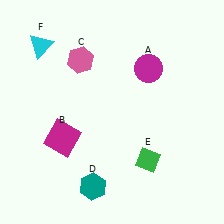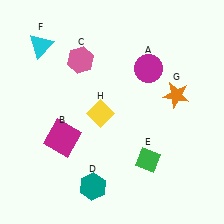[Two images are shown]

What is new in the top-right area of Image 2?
An orange star (G) was added in the top-right area of Image 2.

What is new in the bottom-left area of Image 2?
A yellow diamond (H) was added in the bottom-left area of Image 2.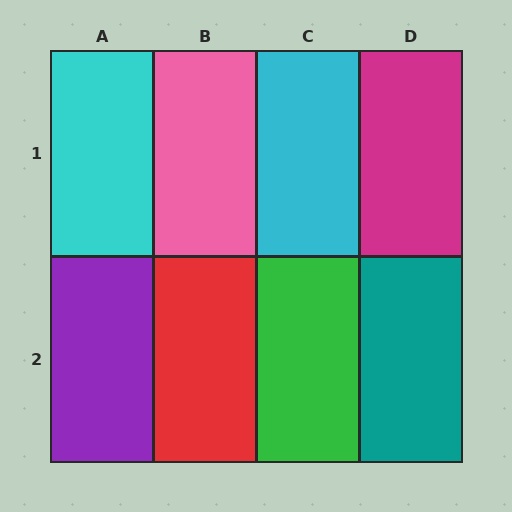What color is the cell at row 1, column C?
Cyan.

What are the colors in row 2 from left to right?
Purple, red, green, teal.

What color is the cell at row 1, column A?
Cyan.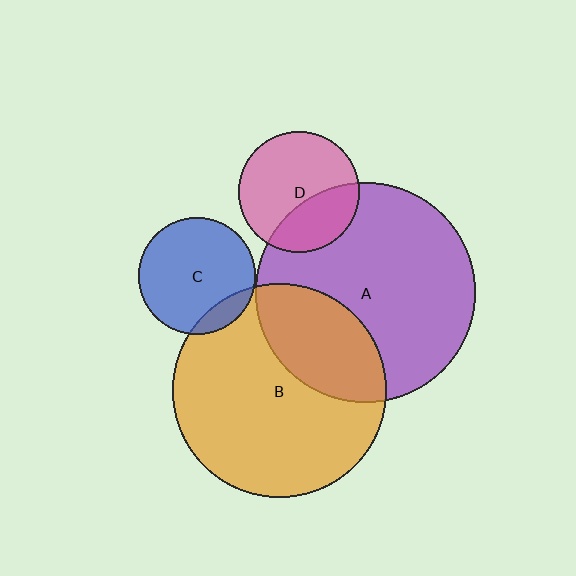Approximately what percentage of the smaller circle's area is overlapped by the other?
Approximately 30%.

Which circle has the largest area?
Circle A (purple).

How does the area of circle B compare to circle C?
Approximately 3.4 times.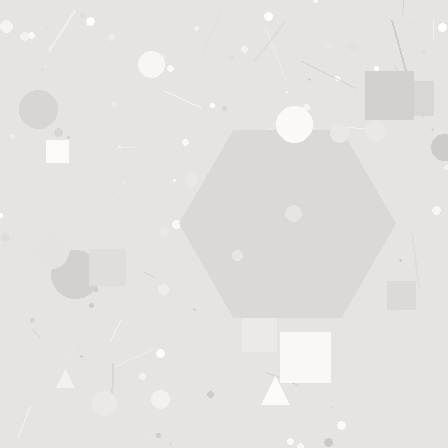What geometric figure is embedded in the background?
A hexagon is embedded in the background.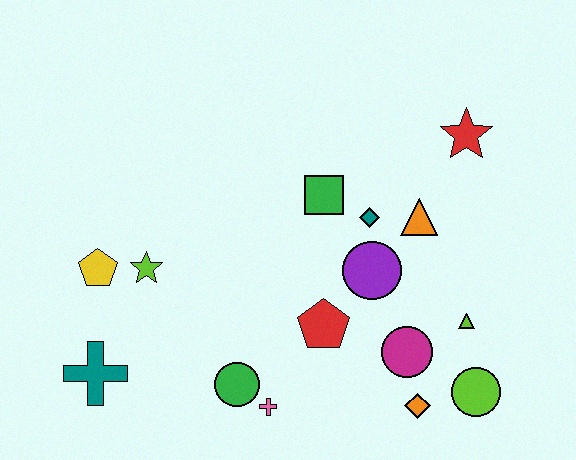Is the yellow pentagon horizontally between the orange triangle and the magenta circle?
No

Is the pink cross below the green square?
Yes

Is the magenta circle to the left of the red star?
Yes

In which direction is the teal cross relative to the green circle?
The teal cross is to the left of the green circle.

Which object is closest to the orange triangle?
The teal diamond is closest to the orange triangle.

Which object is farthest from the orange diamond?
The yellow pentagon is farthest from the orange diamond.